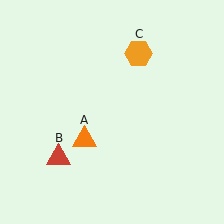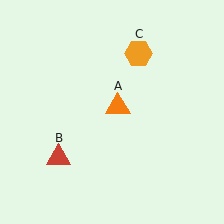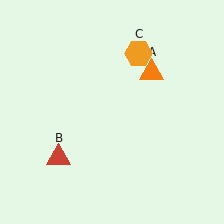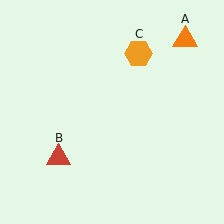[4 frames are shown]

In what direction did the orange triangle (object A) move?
The orange triangle (object A) moved up and to the right.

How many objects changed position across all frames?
1 object changed position: orange triangle (object A).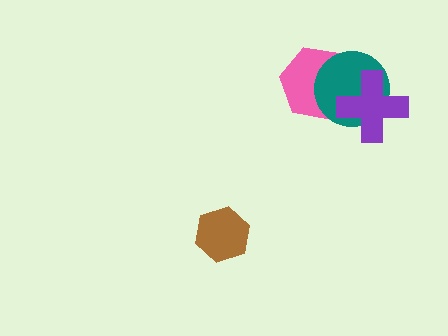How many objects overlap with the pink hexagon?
2 objects overlap with the pink hexagon.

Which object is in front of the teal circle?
The purple cross is in front of the teal circle.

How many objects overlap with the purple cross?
2 objects overlap with the purple cross.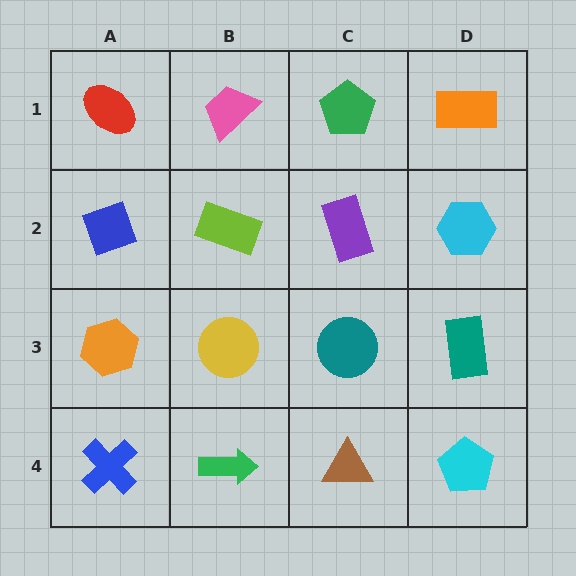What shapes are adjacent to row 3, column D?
A cyan hexagon (row 2, column D), a cyan pentagon (row 4, column D), a teal circle (row 3, column C).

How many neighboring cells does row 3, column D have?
3.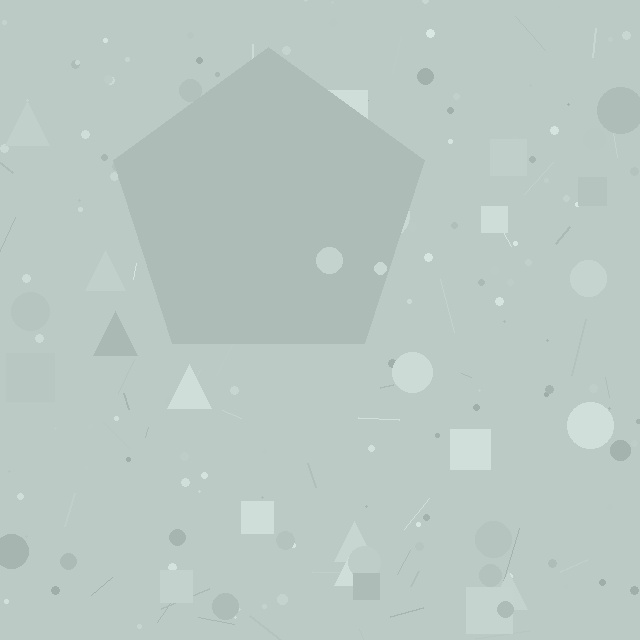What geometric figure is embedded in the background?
A pentagon is embedded in the background.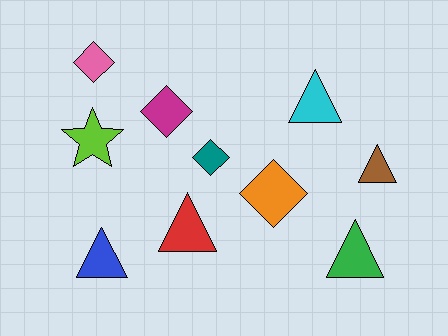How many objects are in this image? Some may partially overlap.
There are 10 objects.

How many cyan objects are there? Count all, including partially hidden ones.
There is 1 cyan object.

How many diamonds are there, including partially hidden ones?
There are 4 diamonds.